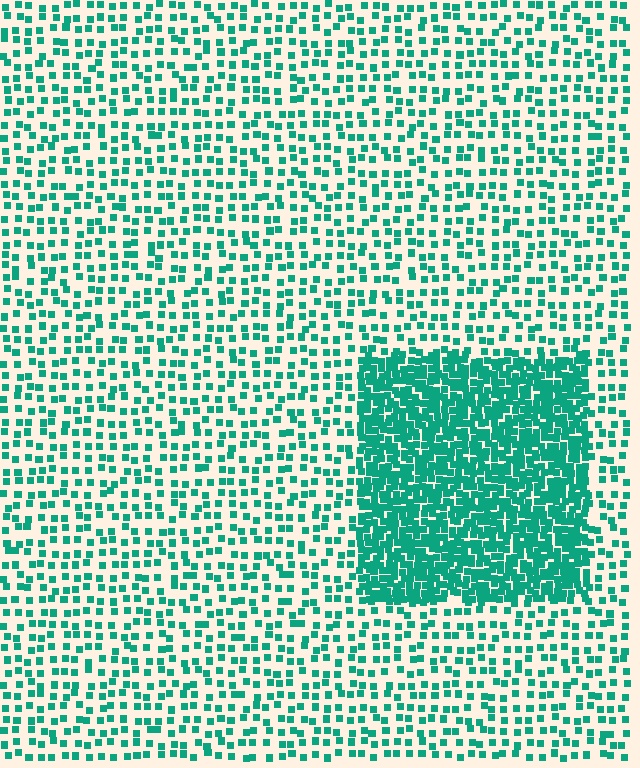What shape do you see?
I see a rectangle.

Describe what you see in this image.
The image contains small teal elements arranged at two different densities. A rectangle-shaped region is visible where the elements are more densely packed than the surrounding area.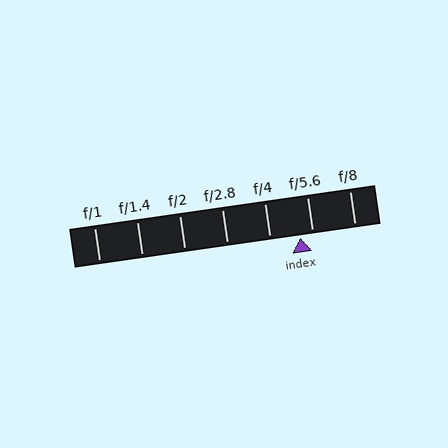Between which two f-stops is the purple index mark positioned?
The index mark is between f/4 and f/5.6.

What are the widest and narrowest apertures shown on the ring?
The widest aperture shown is f/1 and the narrowest is f/8.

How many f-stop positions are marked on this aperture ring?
There are 7 f-stop positions marked.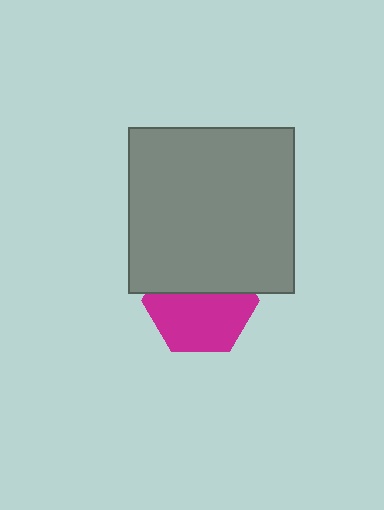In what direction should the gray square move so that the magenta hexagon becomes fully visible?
The gray square should move up. That is the shortest direction to clear the overlap and leave the magenta hexagon fully visible.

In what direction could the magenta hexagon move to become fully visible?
The magenta hexagon could move down. That would shift it out from behind the gray square entirely.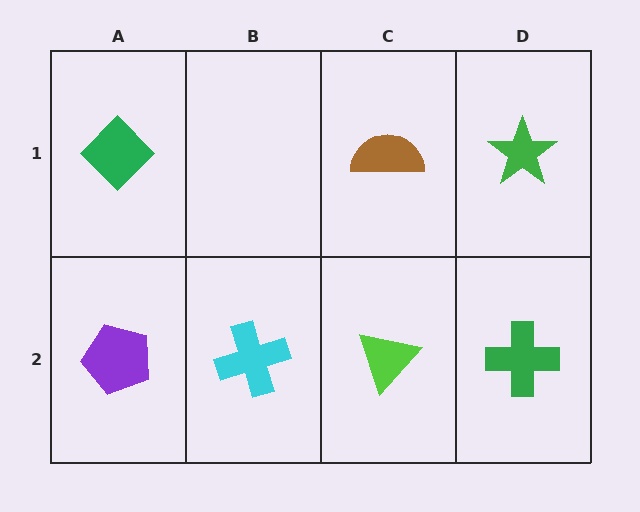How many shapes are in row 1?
3 shapes.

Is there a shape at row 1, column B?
No, that cell is empty.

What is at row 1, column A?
A green diamond.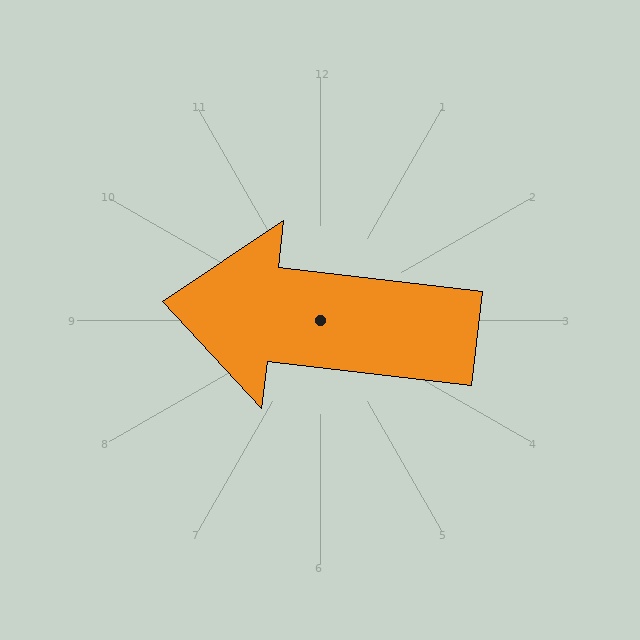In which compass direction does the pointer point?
West.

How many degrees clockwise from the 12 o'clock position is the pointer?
Approximately 277 degrees.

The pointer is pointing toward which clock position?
Roughly 9 o'clock.